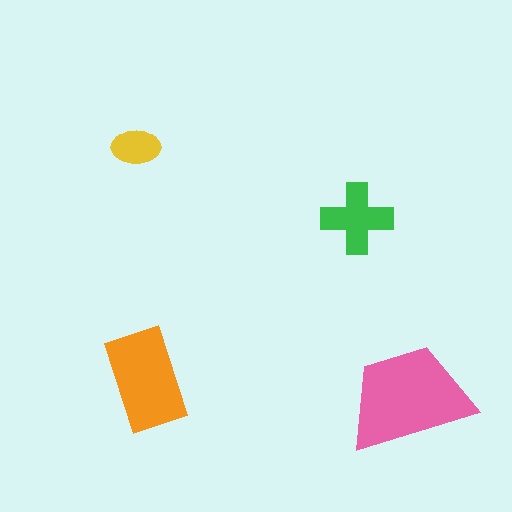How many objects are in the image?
There are 4 objects in the image.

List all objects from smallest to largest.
The yellow ellipse, the green cross, the orange rectangle, the pink trapezoid.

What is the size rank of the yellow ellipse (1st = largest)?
4th.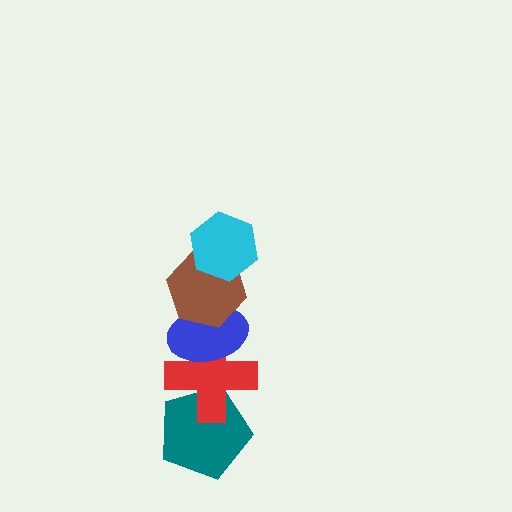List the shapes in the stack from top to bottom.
From top to bottom: the cyan hexagon, the brown hexagon, the blue ellipse, the red cross, the teal pentagon.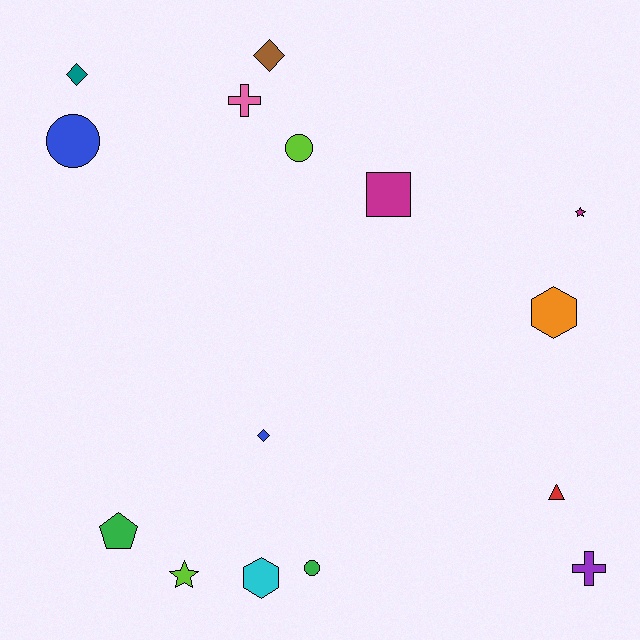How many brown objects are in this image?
There is 1 brown object.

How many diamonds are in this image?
There are 3 diamonds.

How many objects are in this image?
There are 15 objects.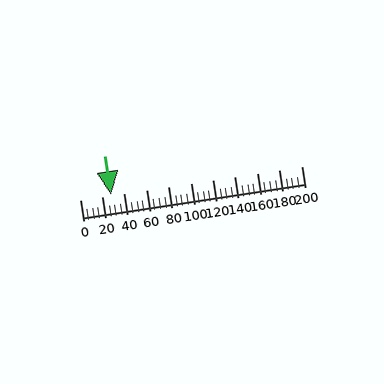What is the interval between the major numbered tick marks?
The major tick marks are spaced 20 units apart.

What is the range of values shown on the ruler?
The ruler shows values from 0 to 200.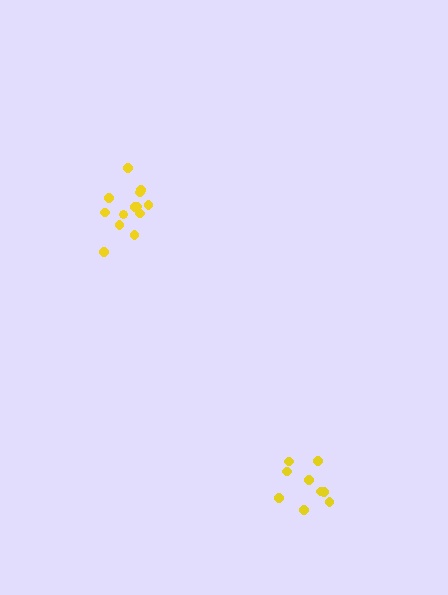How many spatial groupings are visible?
There are 2 spatial groupings.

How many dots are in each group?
Group 1: 9 dots, Group 2: 13 dots (22 total).